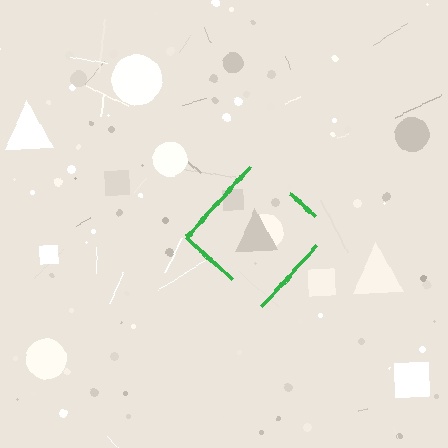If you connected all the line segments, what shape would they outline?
They would outline a diamond.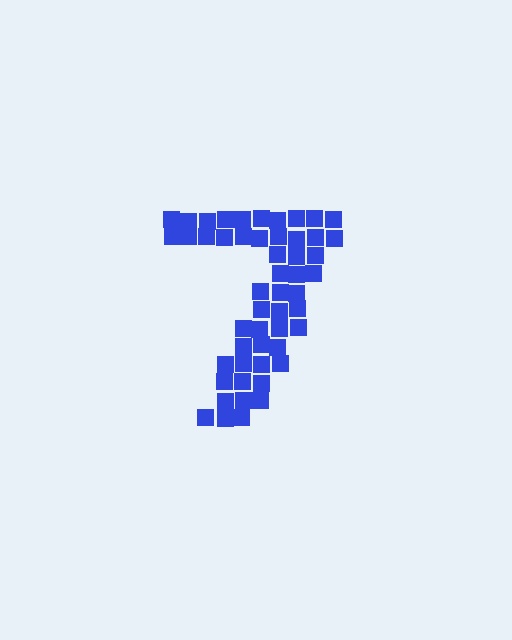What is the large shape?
The large shape is the digit 7.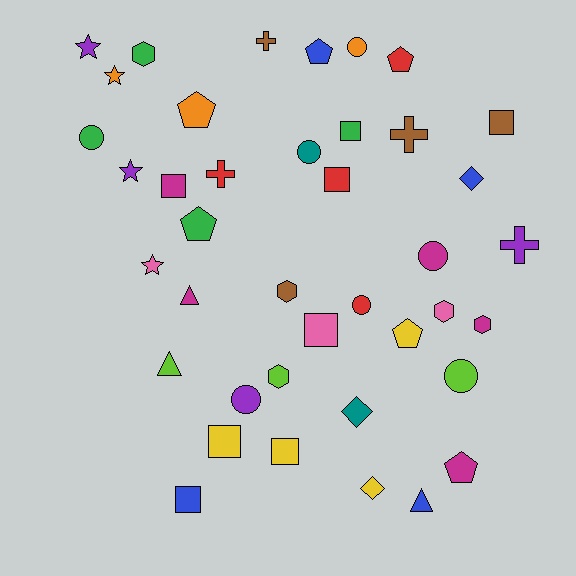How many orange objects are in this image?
There are 3 orange objects.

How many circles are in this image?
There are 7 circles.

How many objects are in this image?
There are 40 objects.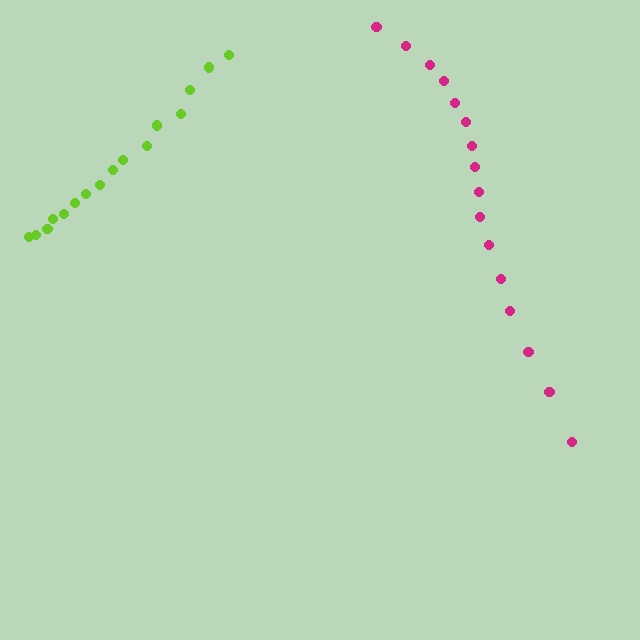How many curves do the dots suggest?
There are 2 distinct paths.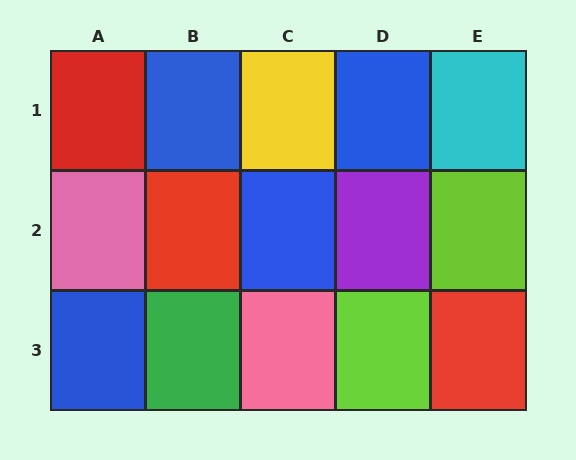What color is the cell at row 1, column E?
Cyan.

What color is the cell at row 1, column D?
Blue.